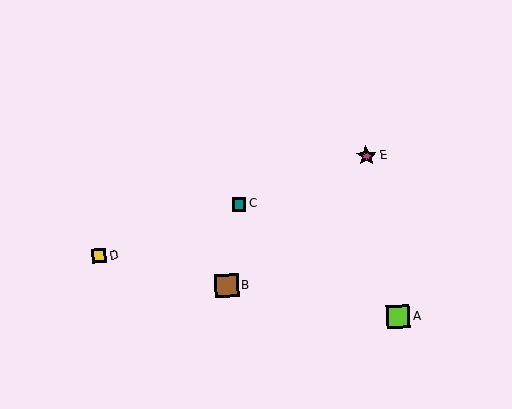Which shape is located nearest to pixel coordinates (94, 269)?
The yellow square (labeled D) at (99, 256) is nearest to that location.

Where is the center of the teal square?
The center of the teal square is at (239, 204).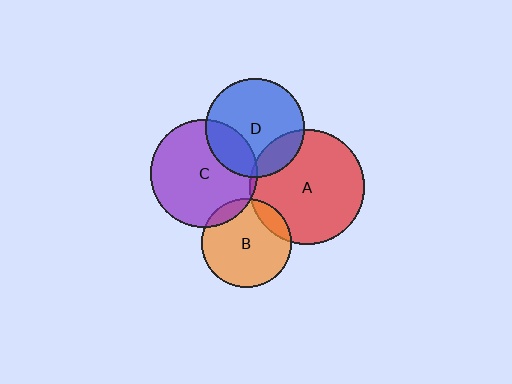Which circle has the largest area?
Circle A (red).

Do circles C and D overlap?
Yes.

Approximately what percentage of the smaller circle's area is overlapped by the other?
Approximately 25%.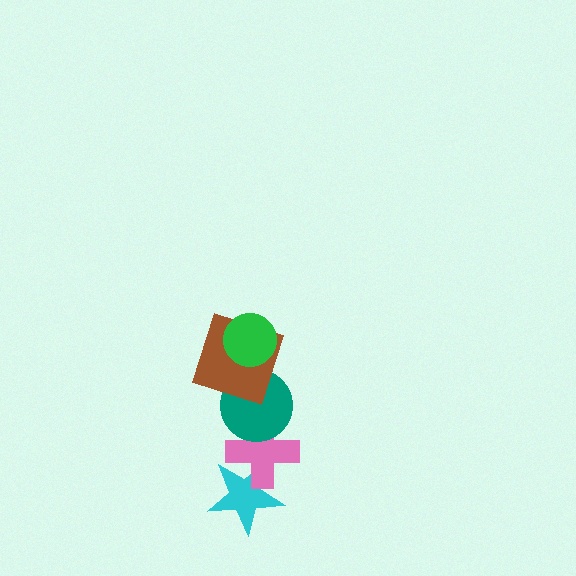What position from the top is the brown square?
The brown square is 2nd from the top.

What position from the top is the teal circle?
The teal circle is 3rd from the top.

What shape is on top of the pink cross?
The teal circle is on top of the pink cross.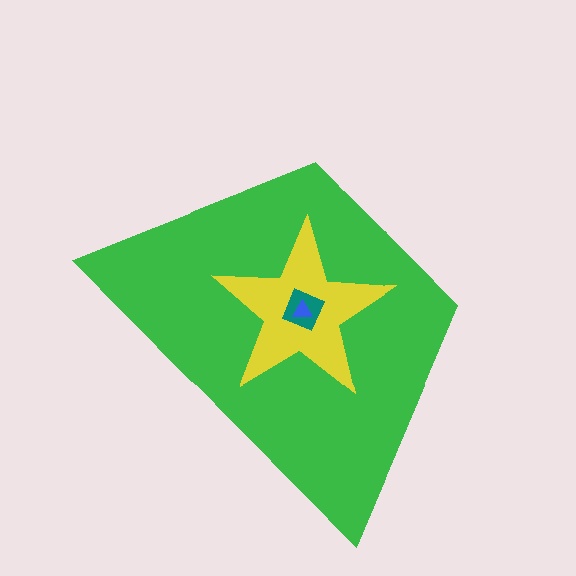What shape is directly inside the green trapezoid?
The yellow star.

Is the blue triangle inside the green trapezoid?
Yes.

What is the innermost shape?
The blue triangle.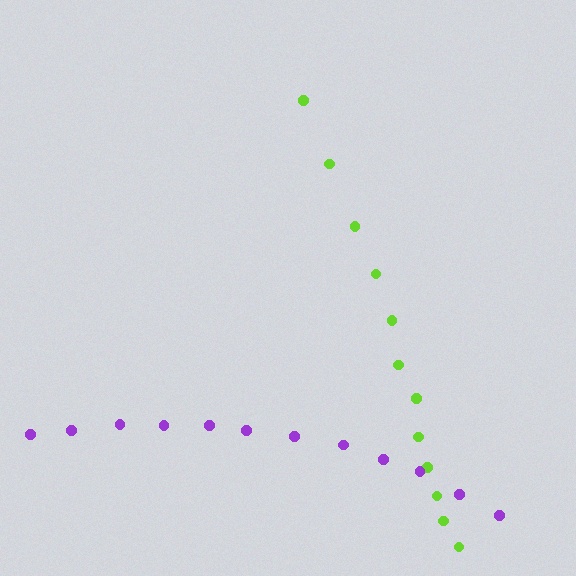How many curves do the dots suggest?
There are 2 distinct paths.